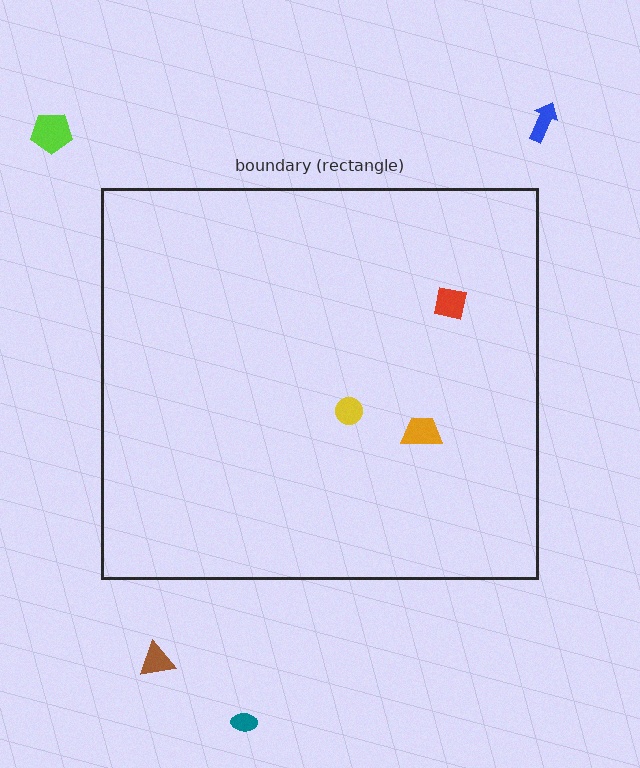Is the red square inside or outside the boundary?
Inside.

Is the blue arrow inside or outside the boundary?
Outside.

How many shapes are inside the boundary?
3 inside, 4 outside.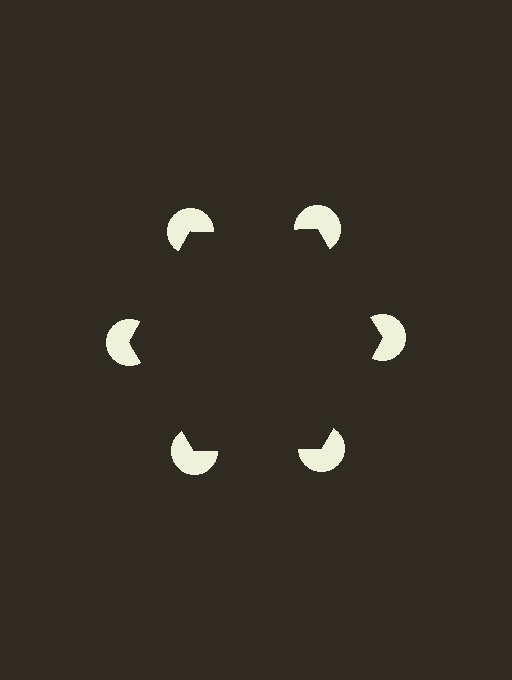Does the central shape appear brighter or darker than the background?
It typically appears slightly darker than the background, even though no actual brightness change is drawn.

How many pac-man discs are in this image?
There are 6 — one at each vertex of the illusory hexagon.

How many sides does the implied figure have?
6 sides.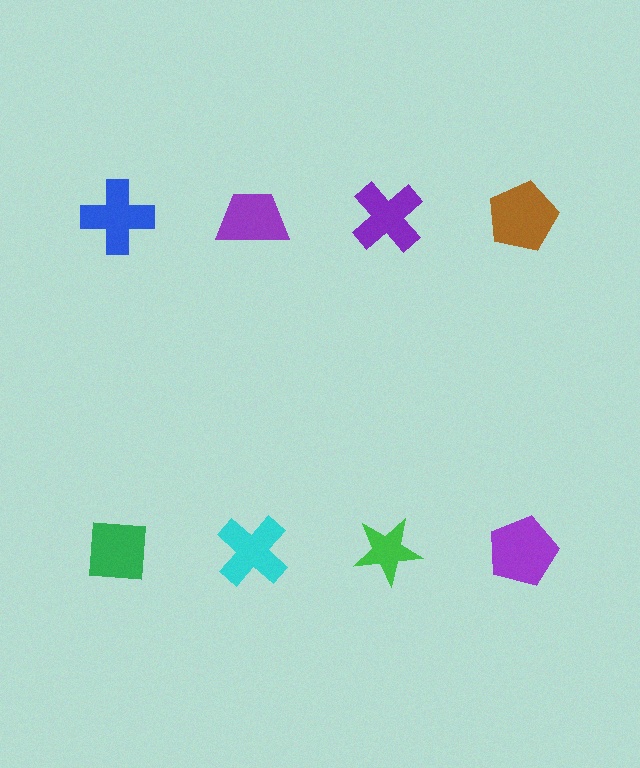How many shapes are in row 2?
4 shapes.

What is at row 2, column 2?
A cyan cross.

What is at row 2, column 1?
A green square.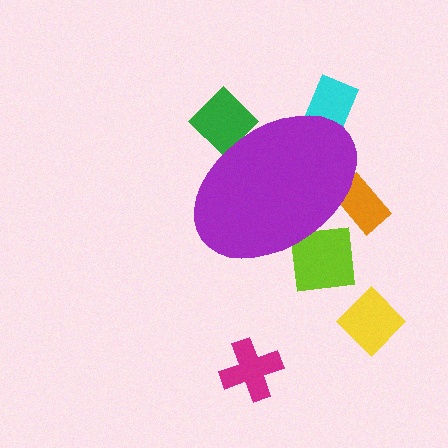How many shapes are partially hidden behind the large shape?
4 shapes are partially hidden.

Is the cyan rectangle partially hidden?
Yes, the cyan rectangle is partially hidden behind the purple ellipse.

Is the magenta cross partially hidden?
No, the magenta cross is fully visible.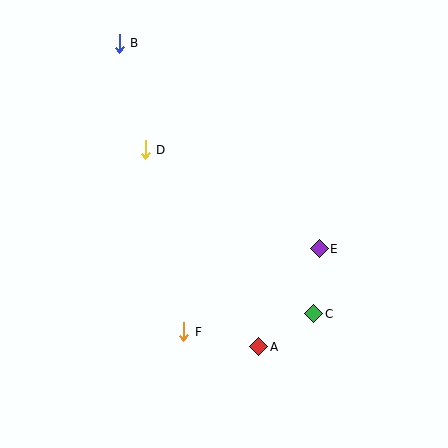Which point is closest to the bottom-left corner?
Point F is closest to the bottom-left corner.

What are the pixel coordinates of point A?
Point A is at (259, 347).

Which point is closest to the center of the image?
Point E at (319, 249) is closest to the center.